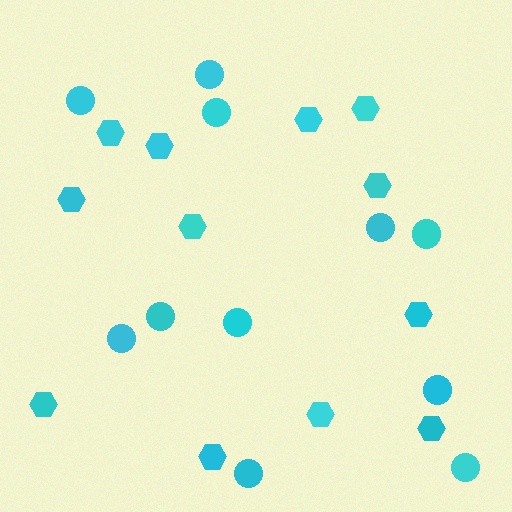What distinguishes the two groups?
There are 2 groups: one group of hexagons (12) and one group of circles (11).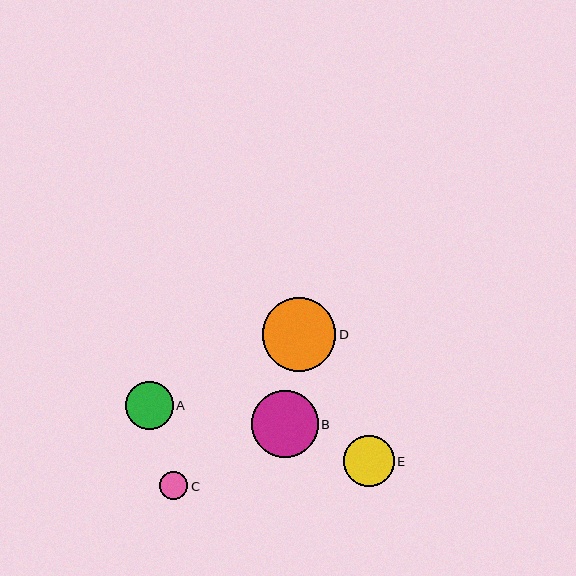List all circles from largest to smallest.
From largest to smallest: D, B, E, A, C.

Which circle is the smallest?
Circle C is the smallest with a size of approximately 28 pixels.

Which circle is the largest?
Circle D is the largest with a size of approximately 73 pixels.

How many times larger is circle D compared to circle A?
Circle D is approximately 1.5 times the size of circle A.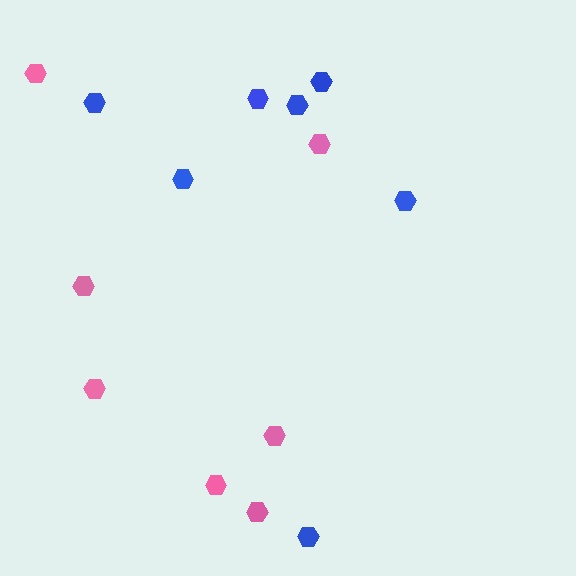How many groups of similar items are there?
There are 2 groups: one group of blue hexagons (7) and one group of pink hexagons (7).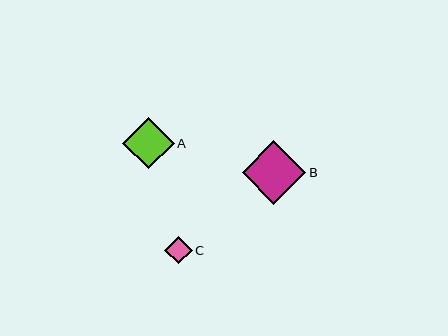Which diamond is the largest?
Diamond B is the largest with a size of approximately 63 pixels.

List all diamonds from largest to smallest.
From largest to smallest: B, A, C.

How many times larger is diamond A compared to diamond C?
Diamond A is approximately 1.9 times the size of diamond C.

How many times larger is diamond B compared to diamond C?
Diamond B is approximately 2.3 times the size of diamond C.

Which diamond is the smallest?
Diamond C is the smallest with a size of approximately 27 pixels.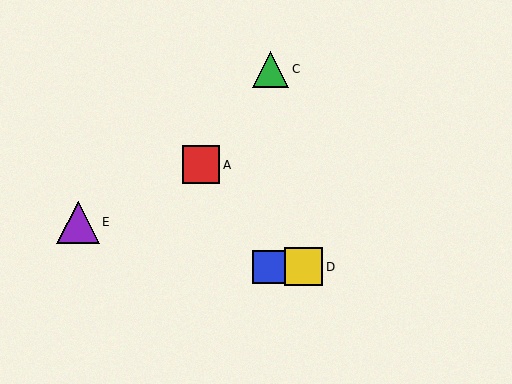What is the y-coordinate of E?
Object E is at y≈222.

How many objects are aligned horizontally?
2 objects (B, D) are aligned horizontally.